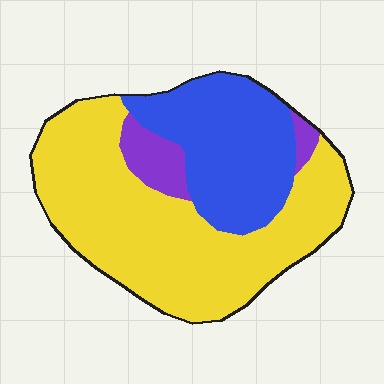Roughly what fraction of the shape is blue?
Blue takes up about one third (1/3) of the shape.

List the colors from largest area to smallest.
From largest to smallest: yellow, blue, purple.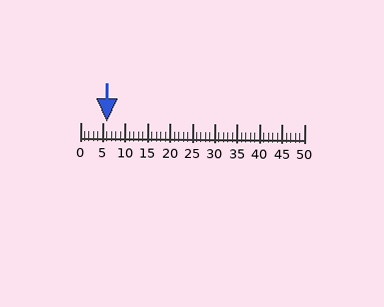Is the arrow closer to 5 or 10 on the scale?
The arrow is closer to 5.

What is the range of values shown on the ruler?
The ruler shows values from 0 to 50.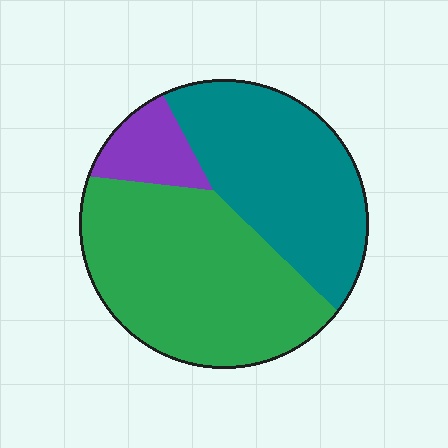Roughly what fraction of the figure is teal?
Teal takes up about two fifths (2/5) of the figure.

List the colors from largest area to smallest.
From largest to smallest: green, teal, purple.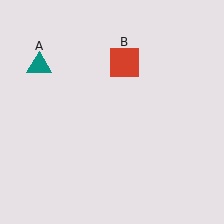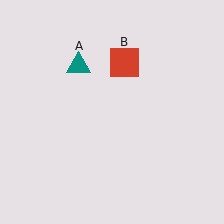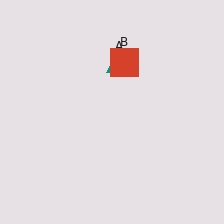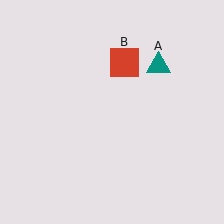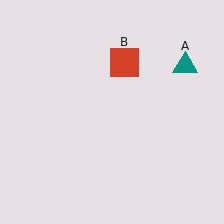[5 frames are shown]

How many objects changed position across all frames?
1 object changed position: teal triangle (object A).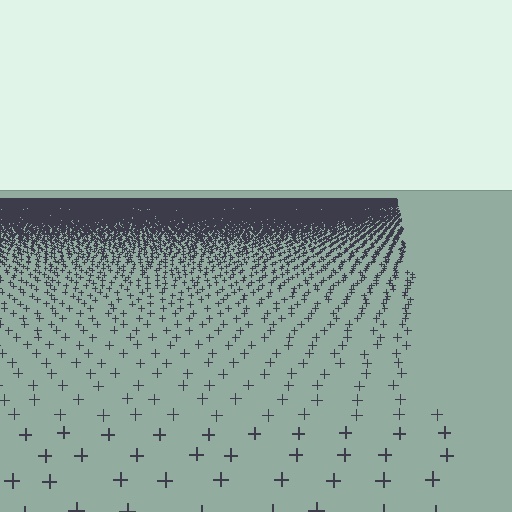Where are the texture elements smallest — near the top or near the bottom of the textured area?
Near the top.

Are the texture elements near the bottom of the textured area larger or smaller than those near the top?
Larger. Near the bottom, elements are closer to the viewer and appear at a bigger on-screen size.